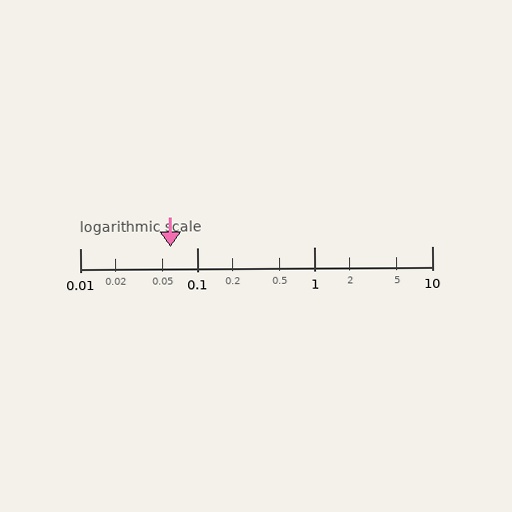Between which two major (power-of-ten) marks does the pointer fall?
The pointer is between 0.01 and 0.1.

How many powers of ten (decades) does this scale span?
The scale spans 3 decades, from 0.01 to 10.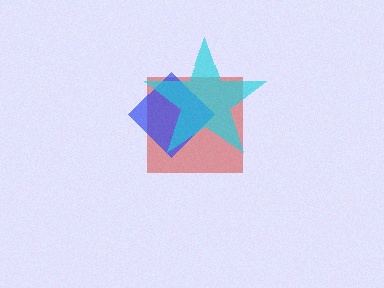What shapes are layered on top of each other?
The layered shapes are: a red square, a blue diamond, a cyan star.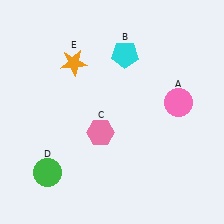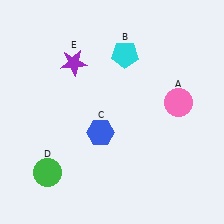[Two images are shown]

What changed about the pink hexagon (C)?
In Image 1, C is pink. In Image 2, it changed to blue.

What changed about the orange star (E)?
In Image 1, E is orange. In Image 2, it changed to purple.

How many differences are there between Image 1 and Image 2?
There are 2 differences between the two images.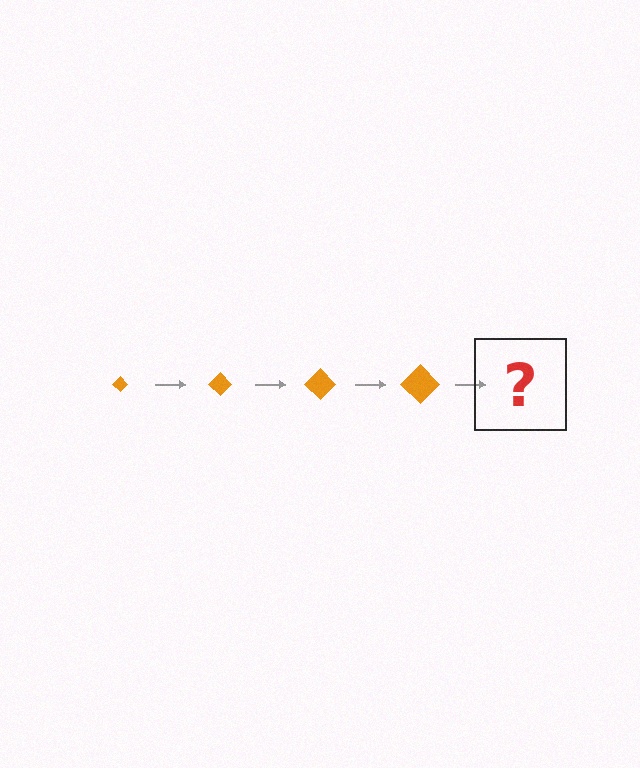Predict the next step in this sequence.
The next step is an orange diamond, larger than the previous one.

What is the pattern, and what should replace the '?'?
The pattern is that the diamond gets progressively larger each step. The '?' should be an orange diamond, larger than the previous one.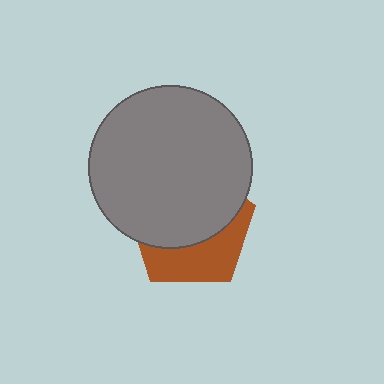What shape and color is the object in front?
The object in front is a gray circle.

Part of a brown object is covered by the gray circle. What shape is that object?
It is a pentagon.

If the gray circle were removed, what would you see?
You would see the complete brown pentagon.